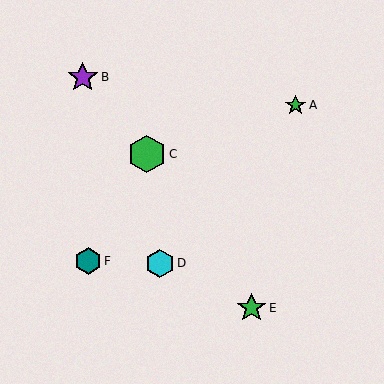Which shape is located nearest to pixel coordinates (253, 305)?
The green star (labeled E) at (251, 308) is nearest to that location.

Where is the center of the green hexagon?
The center of the green hexagon is at (147, 154).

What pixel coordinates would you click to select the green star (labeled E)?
Click at (251, 308) to select the green star E.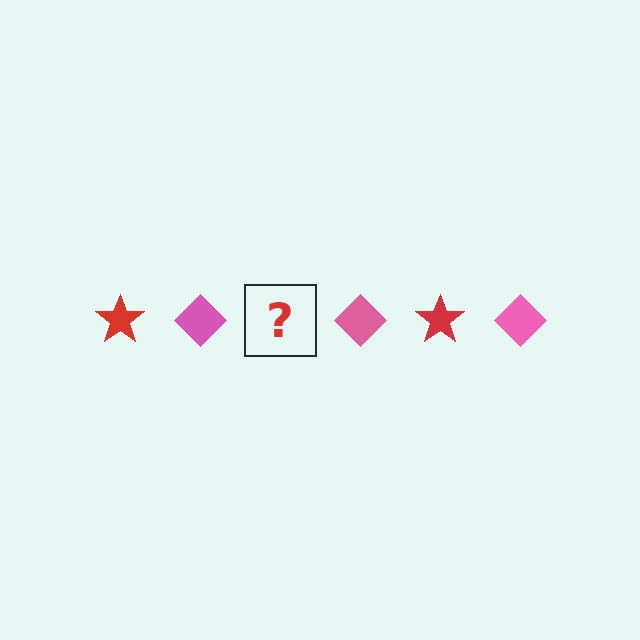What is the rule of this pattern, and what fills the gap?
The rule is that the pattern alternates between red star and pink diamond. The gap should be filled with a red star.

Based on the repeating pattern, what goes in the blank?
The blank should be a red star.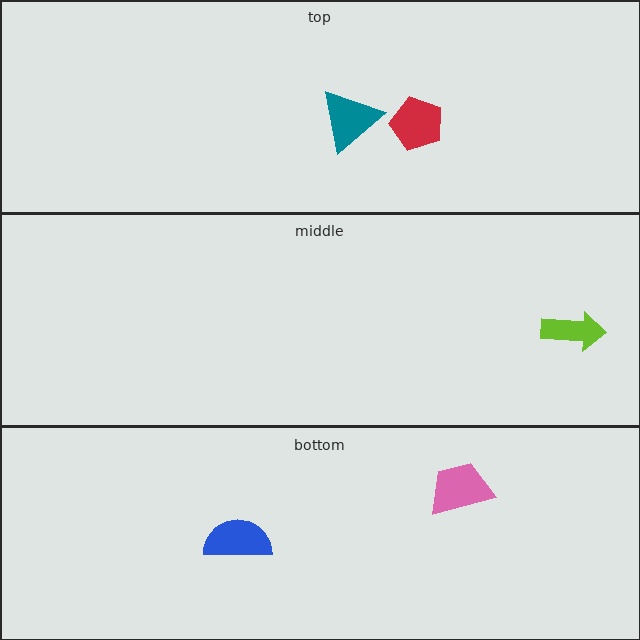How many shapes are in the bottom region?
2.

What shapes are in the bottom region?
The pink trapezoid, the blue semicircle.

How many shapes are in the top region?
2.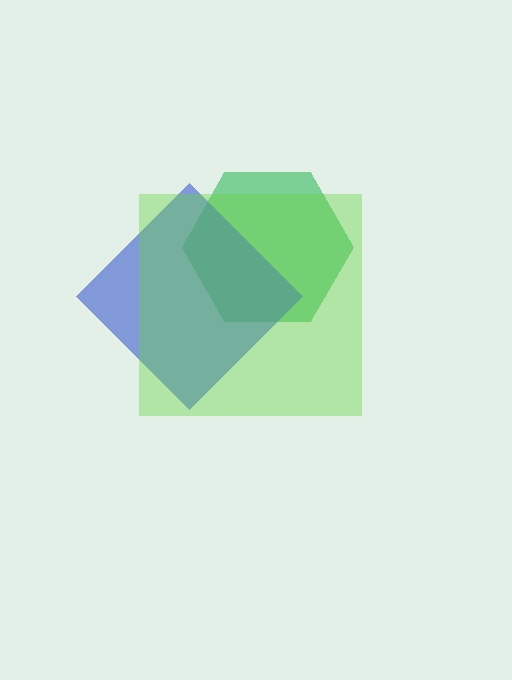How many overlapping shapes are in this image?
There are 3 overlapping shapes in the image.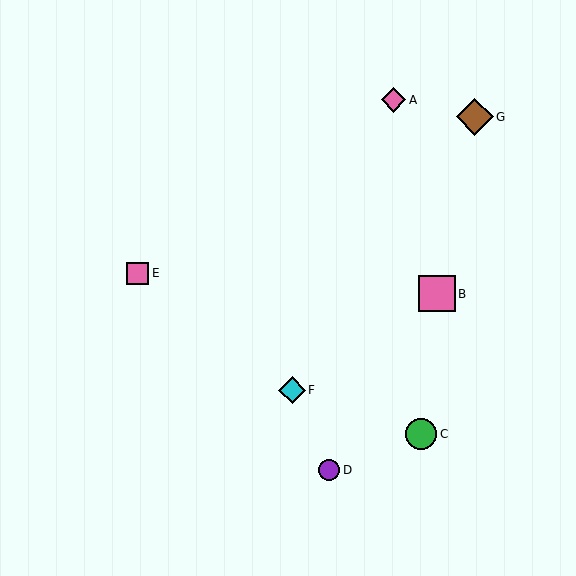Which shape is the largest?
The brown diamond (labeled G) is the largest.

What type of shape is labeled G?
Shape G is a brown diamond.